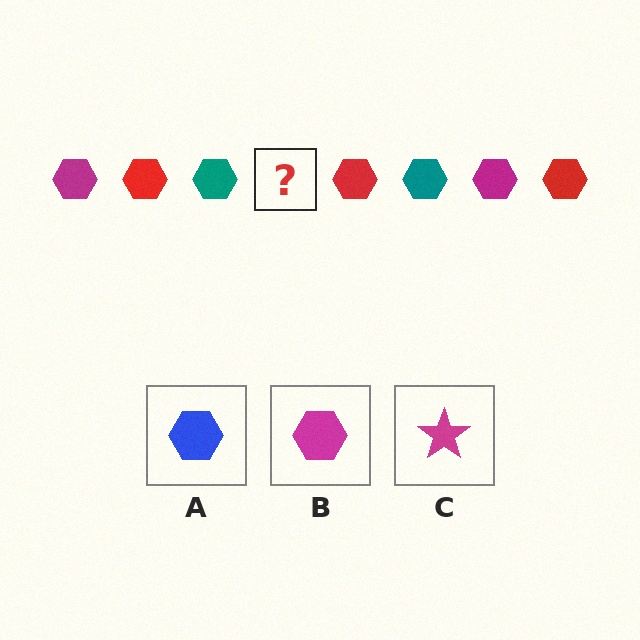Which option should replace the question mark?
Option B.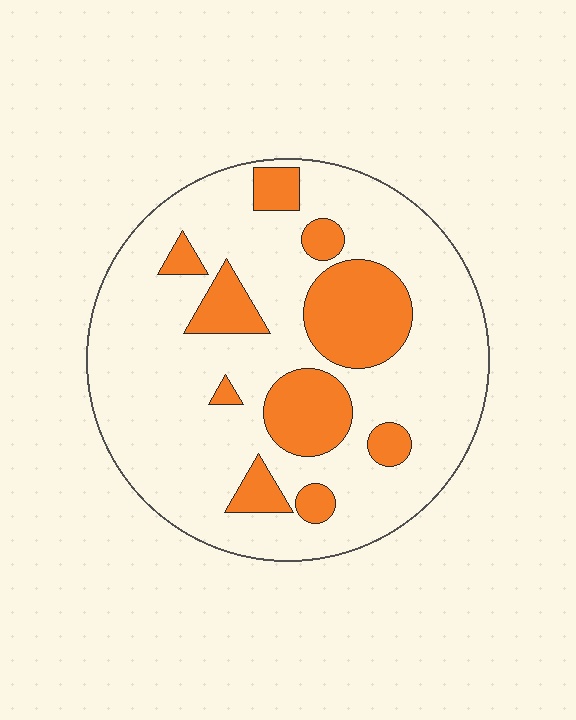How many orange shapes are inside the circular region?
10.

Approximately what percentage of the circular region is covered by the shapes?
Approximately 25%.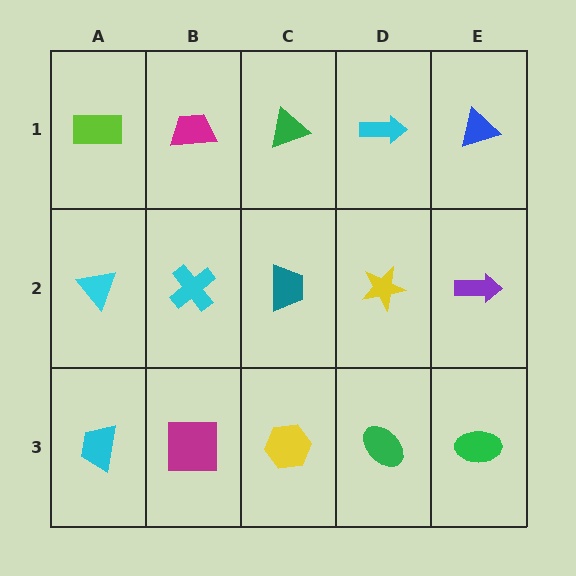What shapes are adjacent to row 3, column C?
A teal trapezoid (row 2, column C), a magenta square (row 3, column B), a green ellipse (row 3, column D).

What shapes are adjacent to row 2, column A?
A lime rectangle (row 1, column A), a cyan trapezoid (row 3, column A), a cyan cross (row 2, column B).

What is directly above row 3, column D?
A yellow star.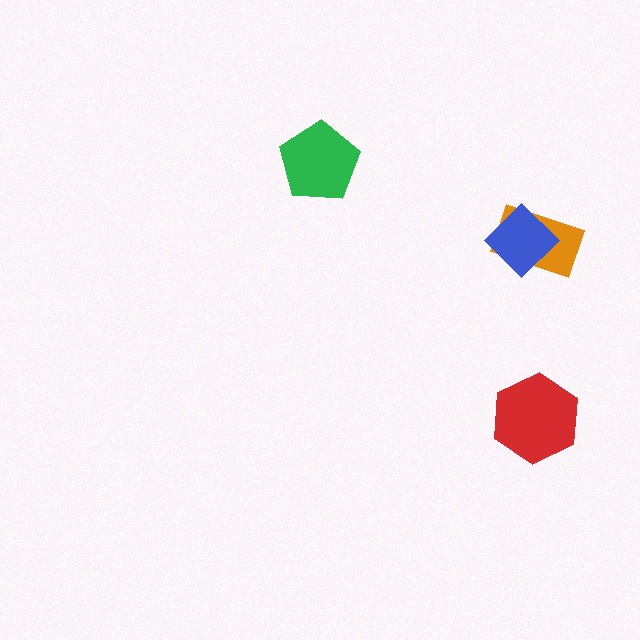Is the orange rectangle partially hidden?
Yes, it is partially covered by another shape.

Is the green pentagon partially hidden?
No, no other shape covers it.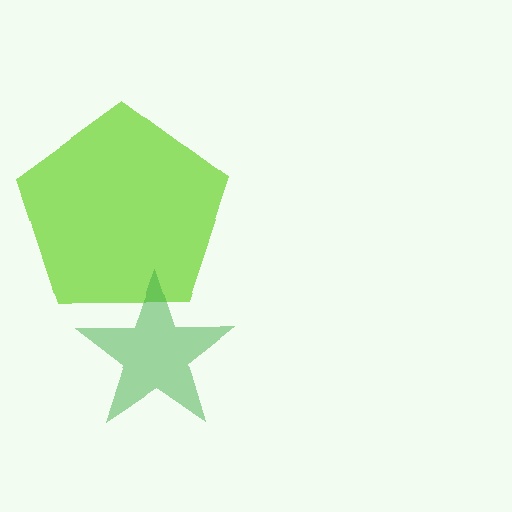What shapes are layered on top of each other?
The layered shapes are: a lime pentagon, a green star.